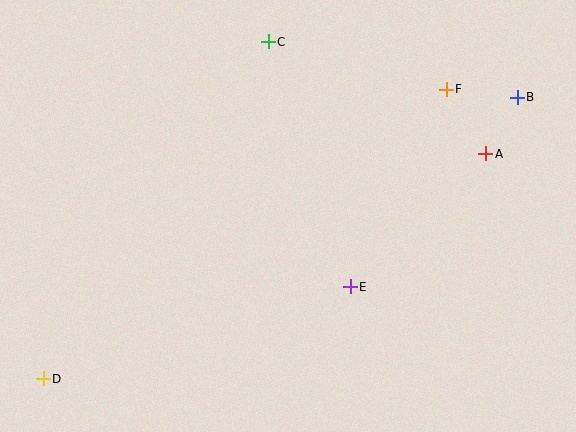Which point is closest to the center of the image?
Point E at (350, 287) is closest to the center.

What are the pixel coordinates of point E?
Point E is at (350, 287).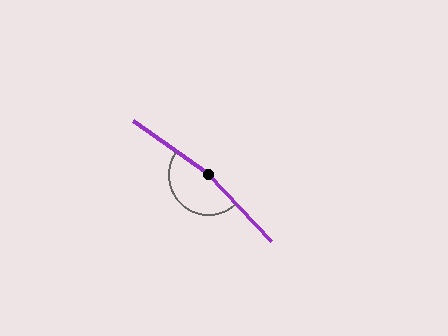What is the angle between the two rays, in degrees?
Approximately 168 degrees.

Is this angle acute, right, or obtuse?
It is obtuse.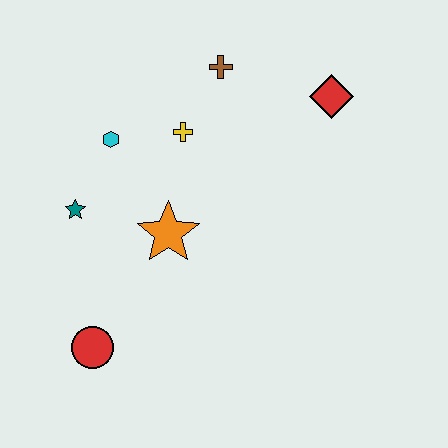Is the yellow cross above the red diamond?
No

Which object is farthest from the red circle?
The red diamond is farthest from the red circle.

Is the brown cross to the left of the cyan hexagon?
No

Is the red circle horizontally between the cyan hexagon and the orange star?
No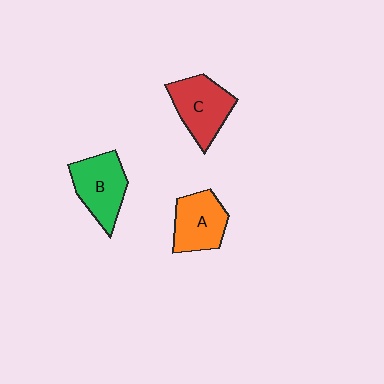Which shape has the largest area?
Shape C (red).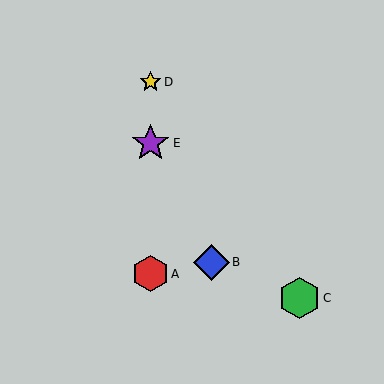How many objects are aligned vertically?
3 objects (A, D, E) are aligned vertically.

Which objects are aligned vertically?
Objects A, D, E are aligned vertically.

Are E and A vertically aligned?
Yes, both are at x≈151.